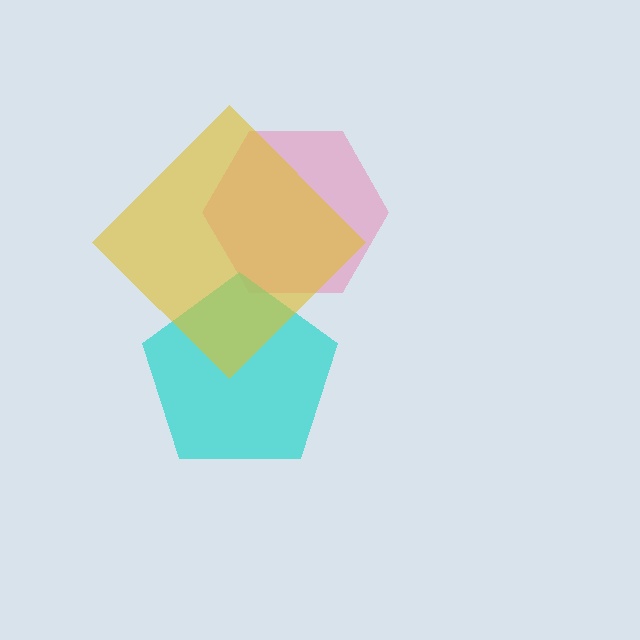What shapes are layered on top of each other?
The layered shapes are: a pink hexagon, a cyan pentagon, a yellow diamond.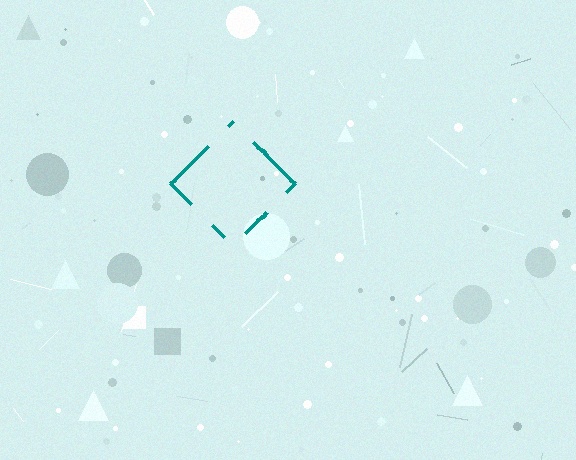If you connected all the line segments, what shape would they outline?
They would outline a diamond.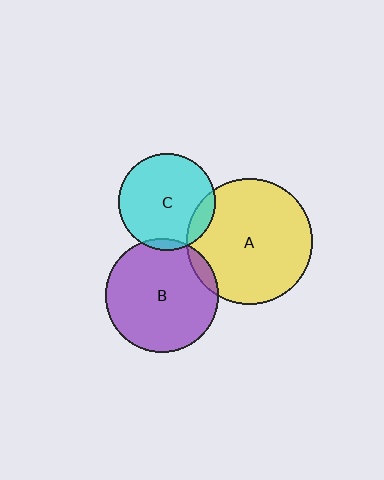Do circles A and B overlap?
Yes.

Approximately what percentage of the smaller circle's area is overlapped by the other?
Approximately 5%.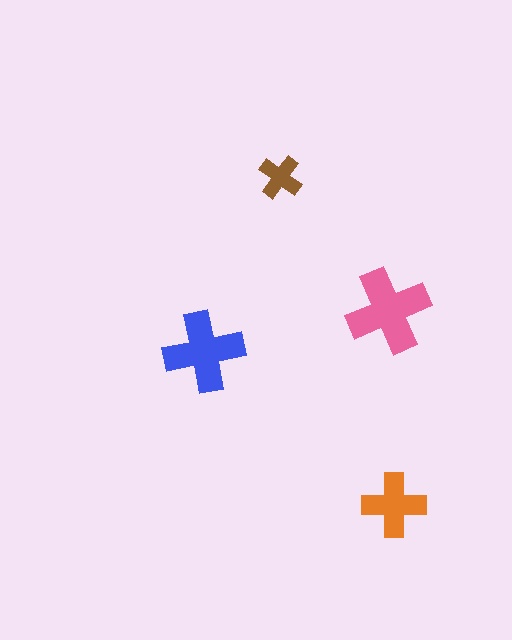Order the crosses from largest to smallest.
the pink one, the blue one, the orange one, the brown one.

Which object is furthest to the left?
The blue cross is leftmost.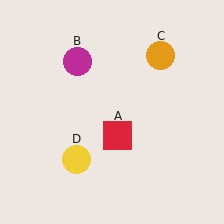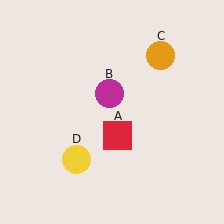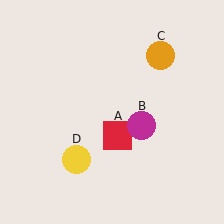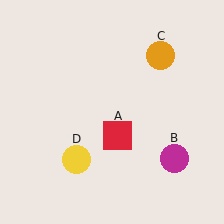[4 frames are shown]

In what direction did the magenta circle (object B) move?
The magenta circle (object B) moved down and to the right.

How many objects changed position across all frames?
1 object changed position: magenta circle (object B).